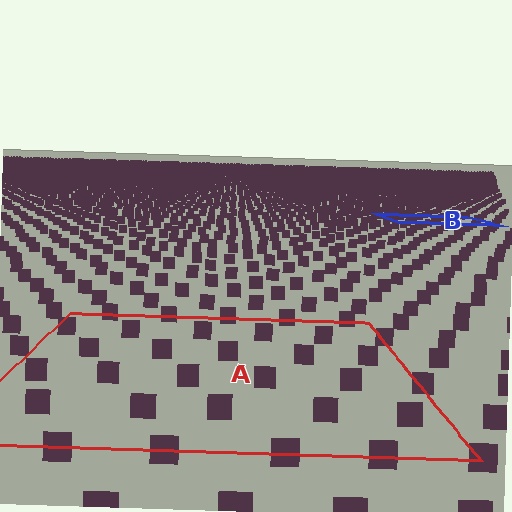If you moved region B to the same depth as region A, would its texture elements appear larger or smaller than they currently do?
They would appear larger. At a closer depth, the same texture elements are projected at a bigger on-screen size.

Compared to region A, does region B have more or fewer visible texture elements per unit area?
Region B has more texture elements per unit area — they are packed more densely because it is farther away.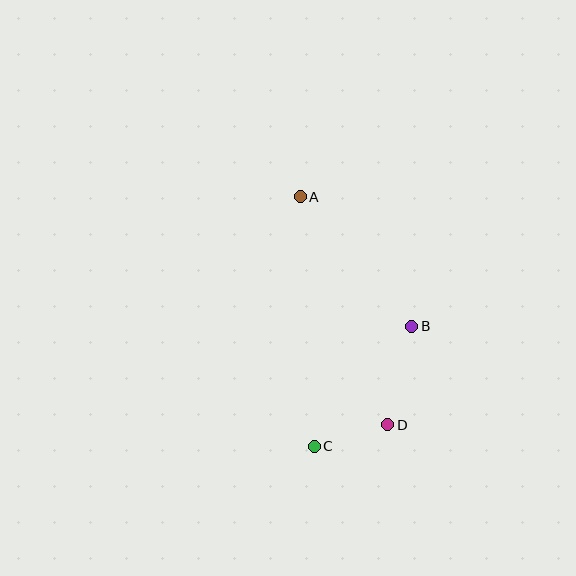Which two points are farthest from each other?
Points A and C are farthest from each other.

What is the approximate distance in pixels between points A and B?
The distance between A and B is approximately 171 pixels.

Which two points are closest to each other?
Points C and D are closest to each other.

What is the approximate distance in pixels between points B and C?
The distance between B and C is approximately 155 pixels.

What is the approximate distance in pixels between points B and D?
The distance between B and D is approximately 101 pixels.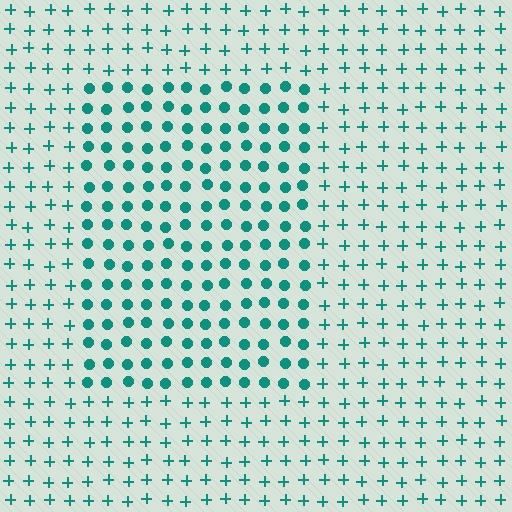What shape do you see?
I see a rectangle.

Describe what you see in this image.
The image is filled with small teal elements arranged in a uniform grid. A rectangle-shaped region contains circles, while the surrounding area contains plus signs. The boundary is defined purely by the change in element shape.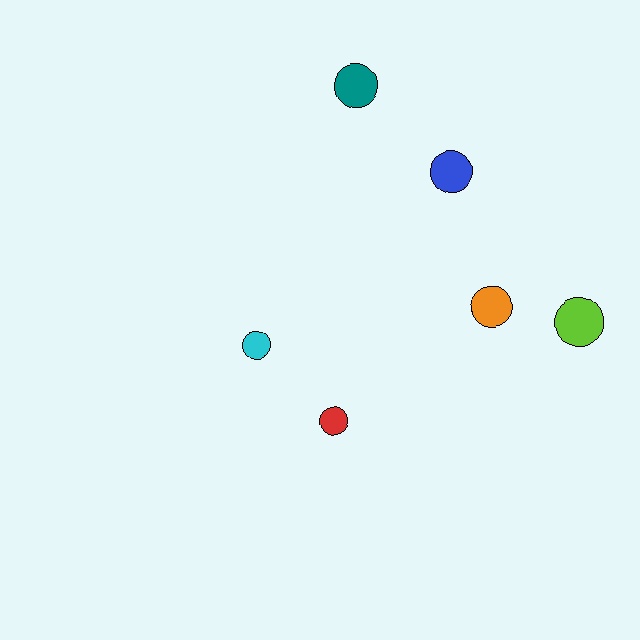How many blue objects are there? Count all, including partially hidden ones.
There is 1 blue object.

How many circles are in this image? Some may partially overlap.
There are 6 circles.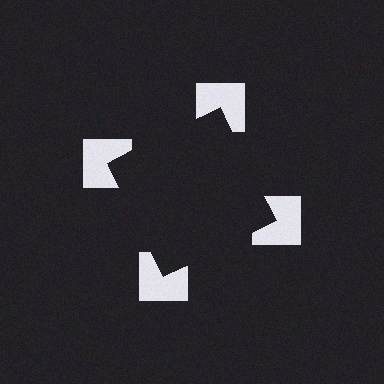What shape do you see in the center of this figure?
An illusory square — its edges are inferred from the aligned wedge cuts in the notched squares, not physically drawn.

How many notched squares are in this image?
There are 4 — one at each vertex of the illusory square.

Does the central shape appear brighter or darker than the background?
It typically appears slightly darker than the background, even though no actual brightness change is drawn.